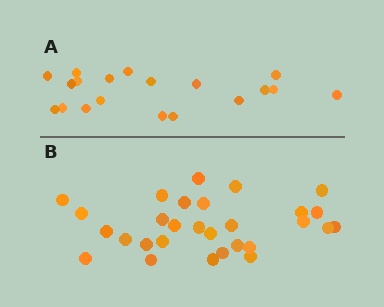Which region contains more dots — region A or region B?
Region B (the bottom region) has more dots.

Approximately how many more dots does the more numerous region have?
Region B has roughly 10 or so more dots than region A.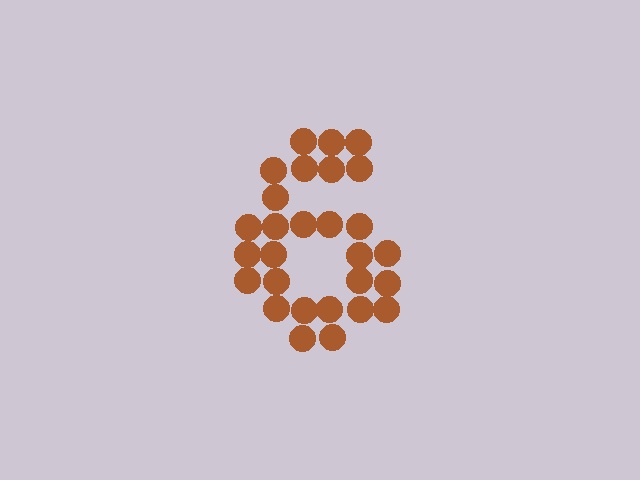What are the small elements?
The small elements are circles.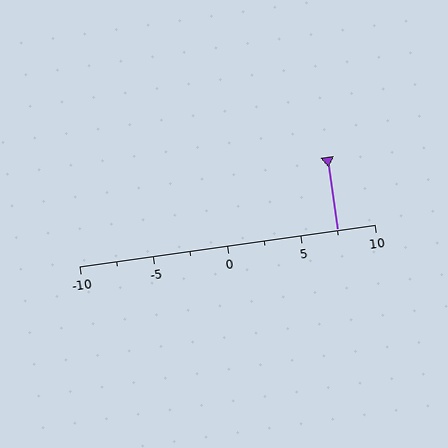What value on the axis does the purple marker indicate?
The marker indicates approximately 7.5.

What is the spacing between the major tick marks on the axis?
The major ticks are spaced 5 apart.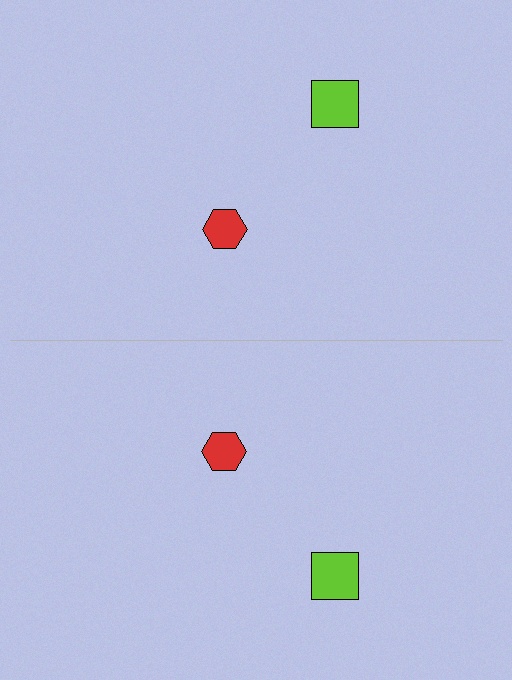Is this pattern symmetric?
Yes, this pattern has bilateral (reflection) symmetry.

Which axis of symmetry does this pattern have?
The pattern has a horizontal axis of symmetry running through the center of the image.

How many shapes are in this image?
There are 4 shapes in this image.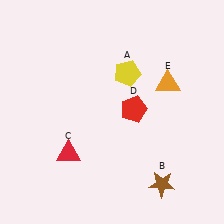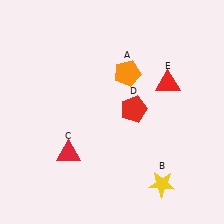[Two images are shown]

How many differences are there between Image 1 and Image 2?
There are 3 differences between the two images.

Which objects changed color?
A changed from yellow to orange. B changed from brown to yellow. E changed from orange to red.